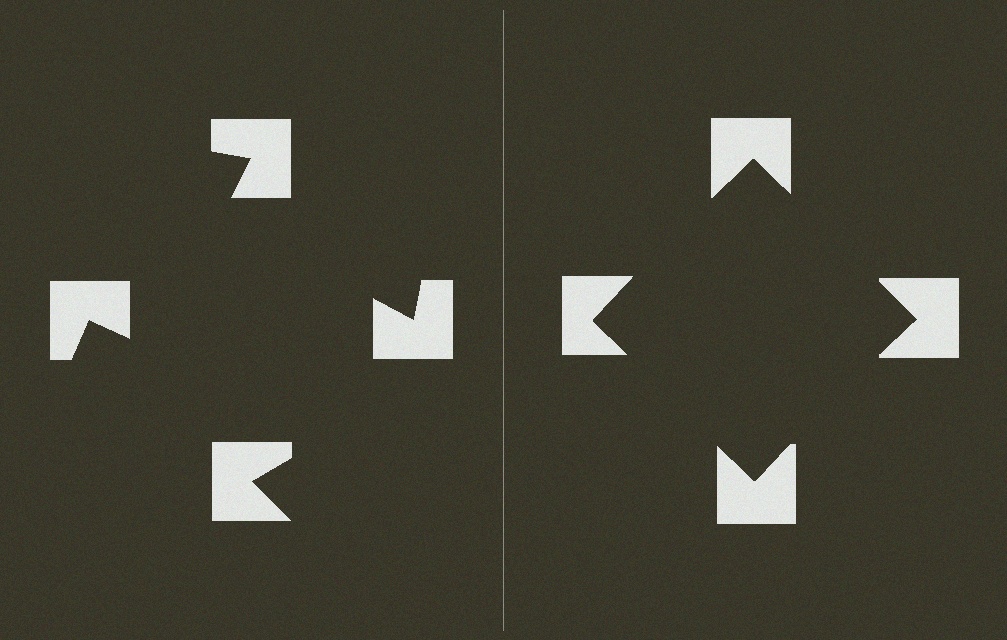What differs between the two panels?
The notched squares are positioned identically on both sides; only the wedge orientations differ. On the right they align to a square; on the left they are misaligned.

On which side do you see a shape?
An illusory square appears on the right side. On the left side the wedge cuts are rotated, so no coherent shape forms.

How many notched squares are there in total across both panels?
8 — 4 on each side.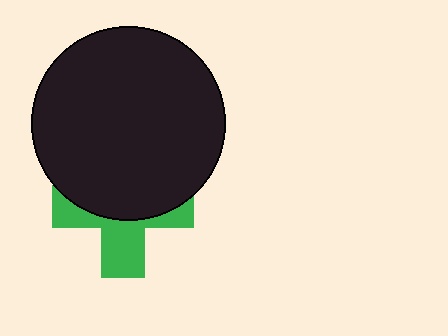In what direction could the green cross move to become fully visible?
The green cross could move down. That would shift it out from behind the black circle entirely.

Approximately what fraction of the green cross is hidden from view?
Roughly 56% of the green cross is hidden behind the black circle.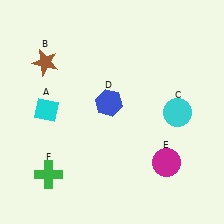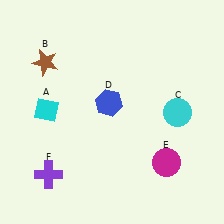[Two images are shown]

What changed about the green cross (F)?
In Image 1, F is green. In Image 2, it changed to purple.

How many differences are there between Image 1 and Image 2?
There is 1 difference between the two images.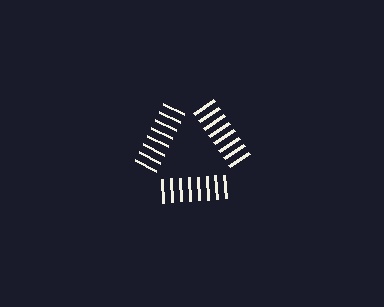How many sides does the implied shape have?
3 sides — the line-ends trace a triangle.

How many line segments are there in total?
24 — 8 along each of the 3 edges.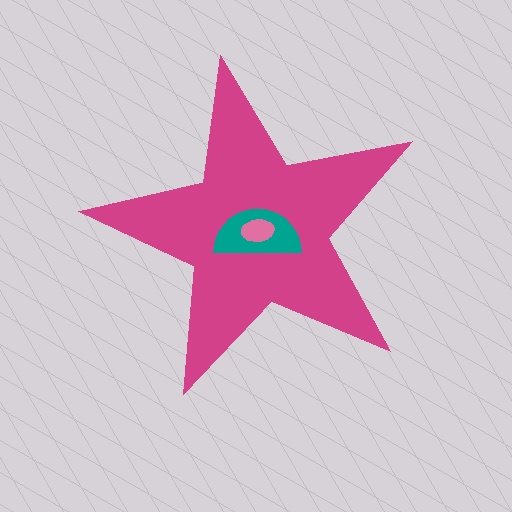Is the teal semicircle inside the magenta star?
Yes.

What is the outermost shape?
The magenta star.